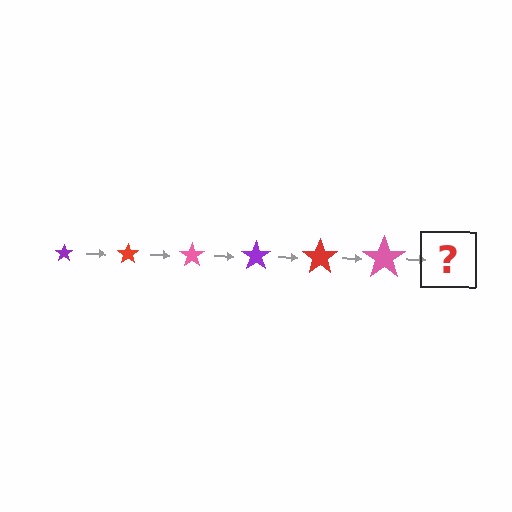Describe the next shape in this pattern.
It should be a purple star, larger than the previous one.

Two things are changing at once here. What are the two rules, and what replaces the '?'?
The two rules are that the star grows larger each step and the color cycles through purple, red, and pink. The '?' should be a purple star, larger than the previous one.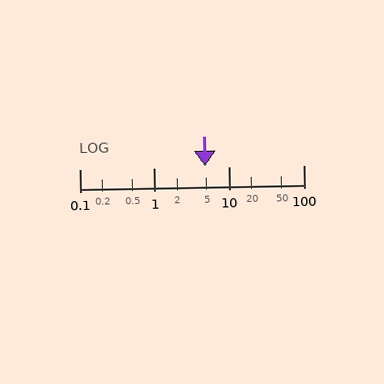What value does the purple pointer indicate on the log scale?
The pointer indicates approximately 4.8.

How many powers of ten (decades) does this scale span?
The scale spans 3 decades, from 0.1 to 100.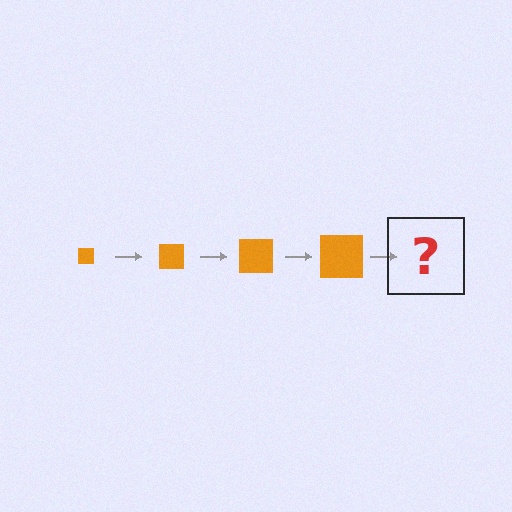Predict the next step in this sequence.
The next step is an orange square, larger than the previous one.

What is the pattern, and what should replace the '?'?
The pattern is that the square gets progressively larger each step. The '?' should be an orange square, larger than the previous one.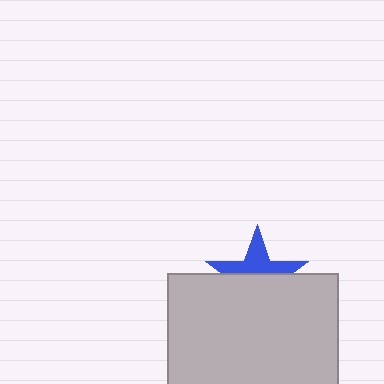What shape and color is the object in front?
The object in front is a light gray rectangle.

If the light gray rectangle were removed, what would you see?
You would see the complete blue star.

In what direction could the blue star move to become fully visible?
The blue star could move up. That would shift it out from behind the light gray rectangle entirely.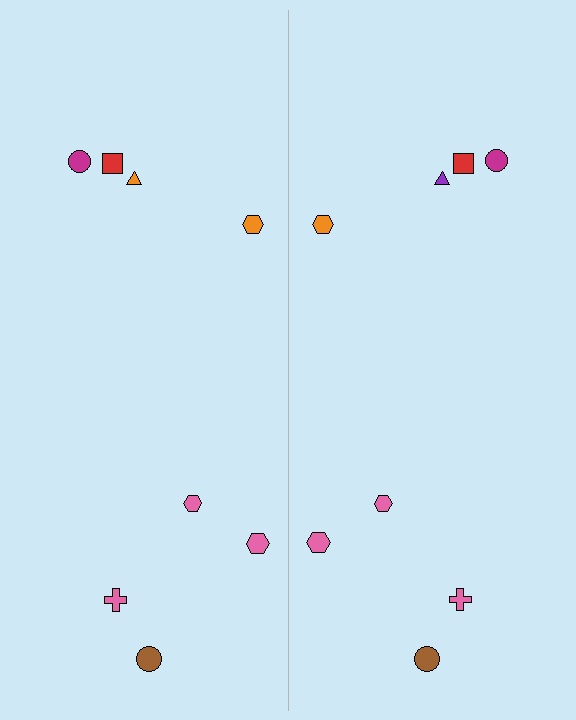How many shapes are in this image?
There are 16 shapes in this image.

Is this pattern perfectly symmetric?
No, the pattern is not perfectly symmetric. The purple triangle on the right side breaks the symmetry — its mirror counterpart is orange.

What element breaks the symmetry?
The purple triangle on the right side breaks the symmetry — its mirror counterpart is orange.